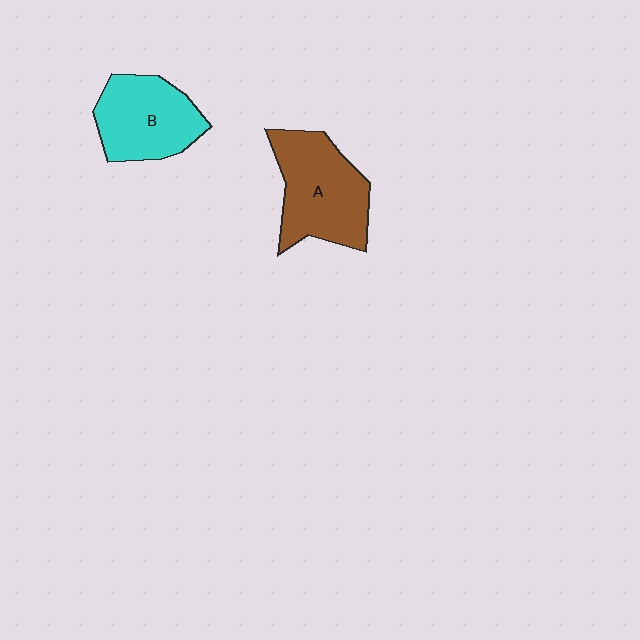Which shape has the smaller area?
Shape B (cyan).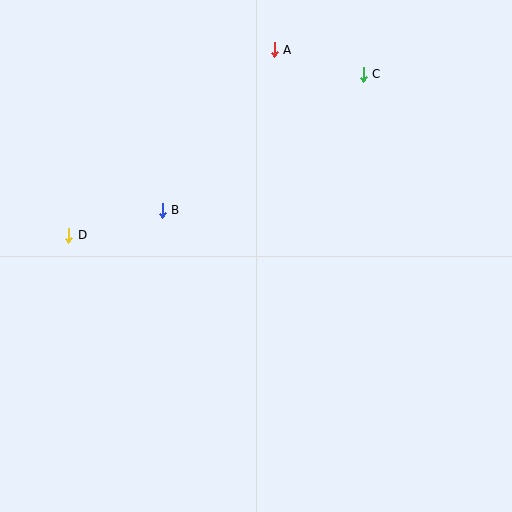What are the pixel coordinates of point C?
Point C is at (363, 74).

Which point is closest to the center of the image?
Point B at (162, 210) is closest to the center.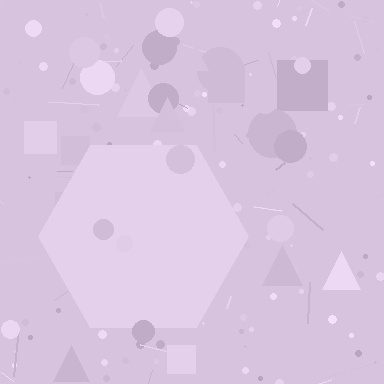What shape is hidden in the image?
A hexagon is hidden in the image.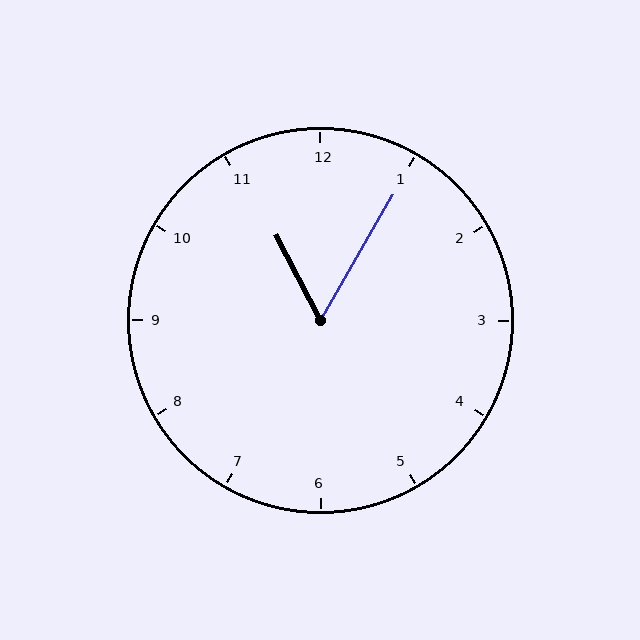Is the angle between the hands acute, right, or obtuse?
It is acute.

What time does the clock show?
11:05.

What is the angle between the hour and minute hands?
Approximately 58 degrees.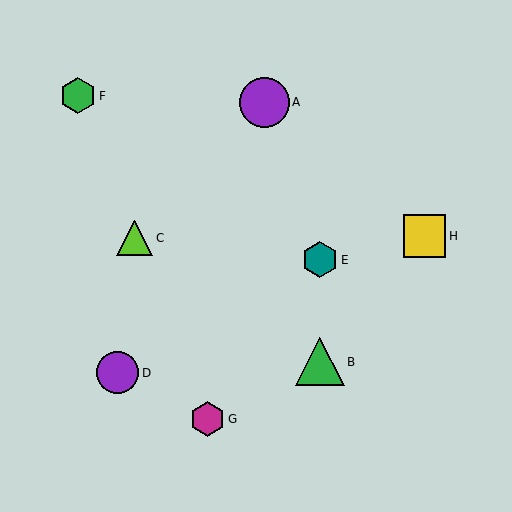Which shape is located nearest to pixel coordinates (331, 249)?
The teal hexagon (labeled E) at (320, 260) is nearest to that location.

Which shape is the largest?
The purple circle (labeled A) is the largest.